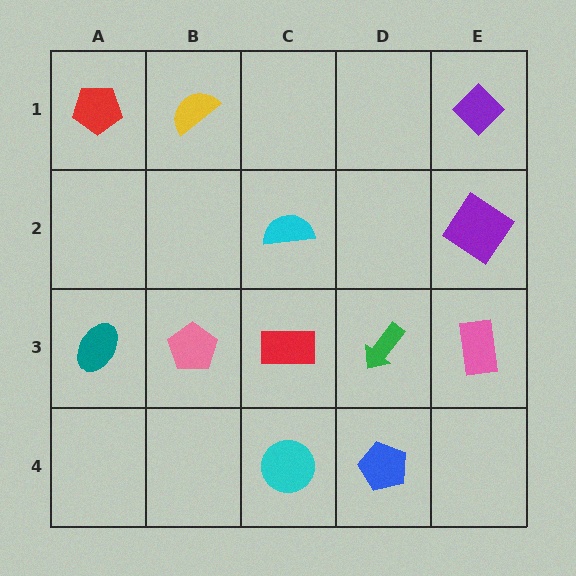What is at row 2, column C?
A cyan semicircle.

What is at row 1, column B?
A yellow semicircle.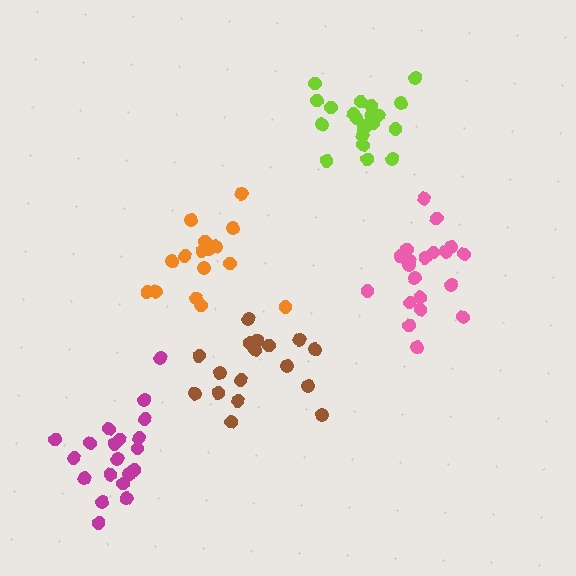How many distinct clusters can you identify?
There are 5 distinct clusters.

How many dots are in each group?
Group 1: 16 dots, Group 2: 21 dots, Group 3: 17 dots, Group 4: 20 dots, Group 5: 20 dots (94 total).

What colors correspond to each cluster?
The clusters are colored: orange, lime, brown, pink, magenta.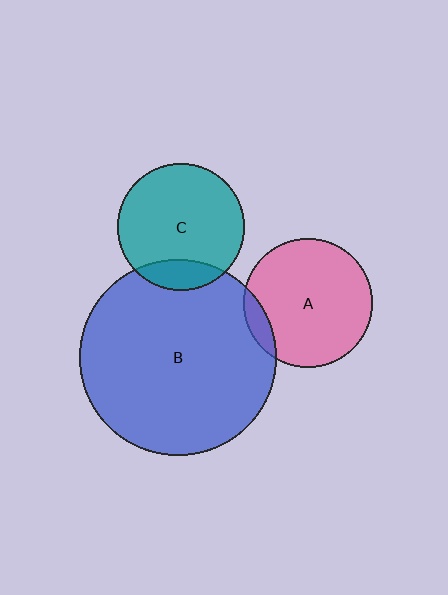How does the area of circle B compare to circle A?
Approximately 2.3 times.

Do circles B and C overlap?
Yes.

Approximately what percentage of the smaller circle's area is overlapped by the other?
Approximately 15%.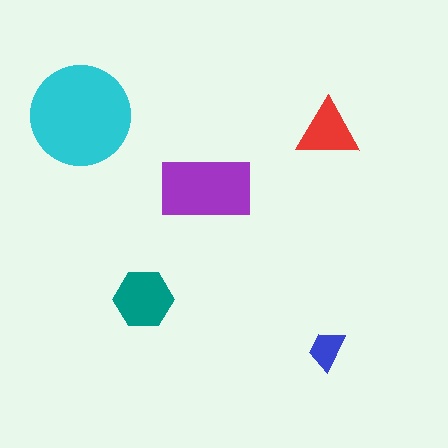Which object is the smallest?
The blue trapezoid.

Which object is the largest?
The cyan circle.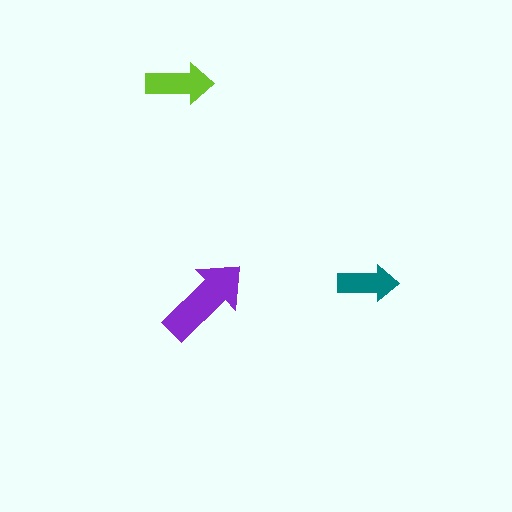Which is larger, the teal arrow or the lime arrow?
The lime one.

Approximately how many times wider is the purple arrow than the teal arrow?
About 1.5 times wider.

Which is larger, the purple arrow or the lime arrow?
The purple one.